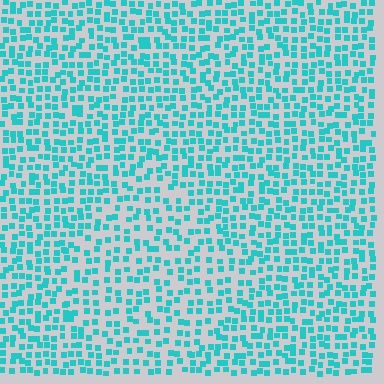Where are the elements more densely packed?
The elements are more densely packed outside the diamond boundary.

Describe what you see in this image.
The image contains small cyan elements arranged at two different densities. A diamond-shaped region is visible where the elements are less densely packed than the surrounding area.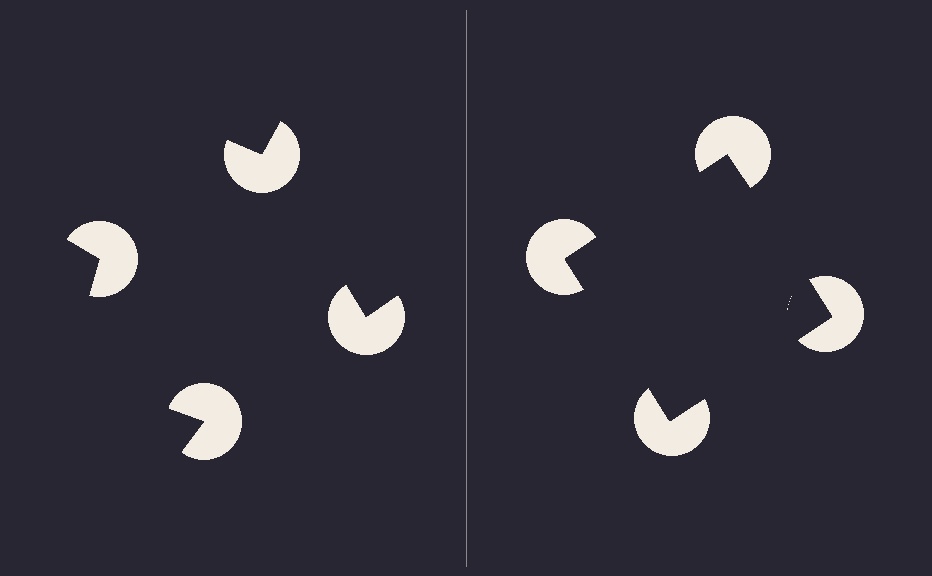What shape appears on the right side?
An illusory square.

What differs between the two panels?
The pac-man discs are positioned identically on both sides; only the wedge orientations differ. On the right they align to a square; on the left they are misaligned.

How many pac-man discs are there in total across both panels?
8 — 4 on each side.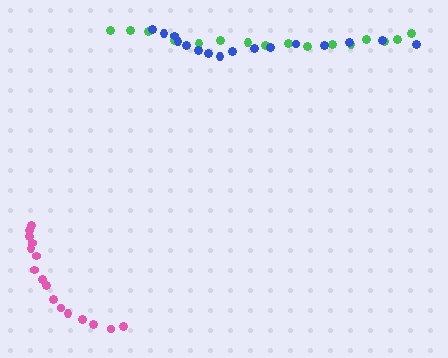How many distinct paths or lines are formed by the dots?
There are 3 distinct paths.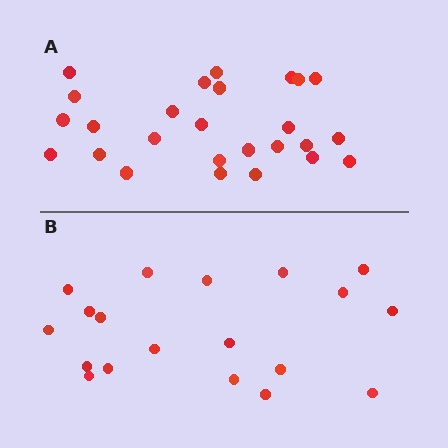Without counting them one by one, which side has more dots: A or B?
Region A (the top region) has more dots.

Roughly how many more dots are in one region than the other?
Region A has roughly 8 or so more dots than region B.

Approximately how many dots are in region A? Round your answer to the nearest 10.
About 30 dots. (The exact count is 26, which rounds to 30.)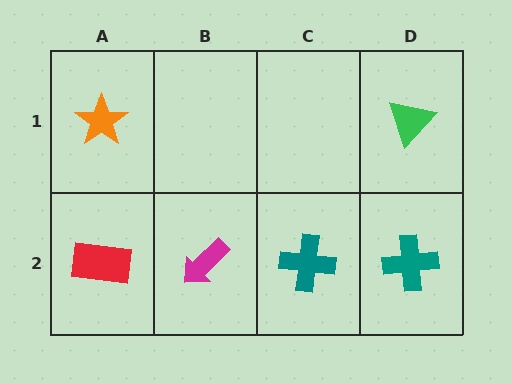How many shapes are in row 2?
4 shapes.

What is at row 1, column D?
A green triangle.